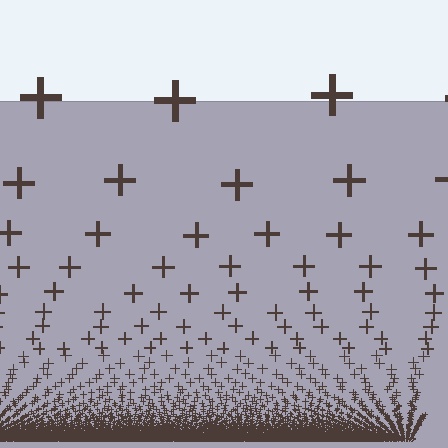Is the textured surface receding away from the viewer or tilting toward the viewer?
The surface appears to tilt toward the viewer. Texture elements get larger and sparser toward the top.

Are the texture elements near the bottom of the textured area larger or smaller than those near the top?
Smaller. The gradient is inverted — elements near the bottom are smaller and denser.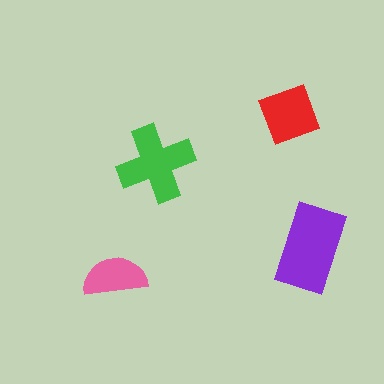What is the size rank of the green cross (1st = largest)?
2nd.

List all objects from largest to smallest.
The purple rectangle, the green cross, the red diamond, the pink semicircle.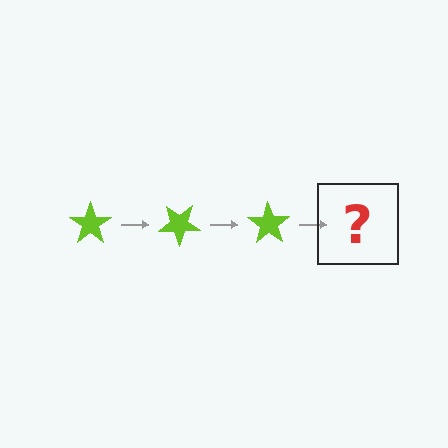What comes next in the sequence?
The next element should be a lime star rotated 105 degrees.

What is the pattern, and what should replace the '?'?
The pattern is that the star rotates 35 degrees each step. The '?' should be a lime star rotated 105 degrees.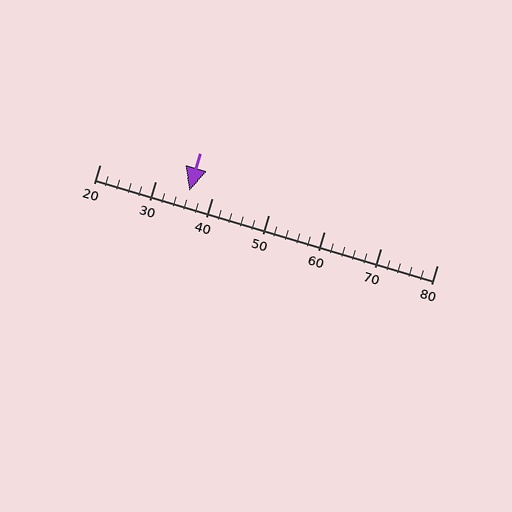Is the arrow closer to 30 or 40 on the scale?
The arrow is closer to 40.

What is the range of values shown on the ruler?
The ruler shows values from 20 to 80.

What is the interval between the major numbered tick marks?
The major tick marks are spaced 10 units apart.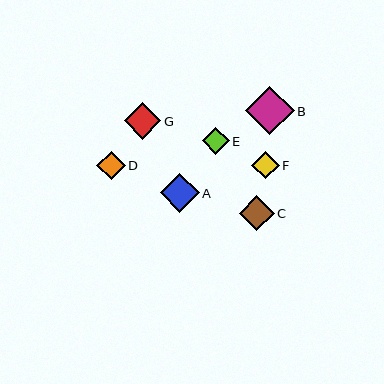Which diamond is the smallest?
Diamond E is the smallest with a size of approximately 27 pixels.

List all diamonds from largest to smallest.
From largest to smallest: B, A, G, C, D, F, E.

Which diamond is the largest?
Diamond B is the largest with a size of approximately 48 pixels.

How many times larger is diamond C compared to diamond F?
Diamond C is approximately 1.3 times the size of diamond F.